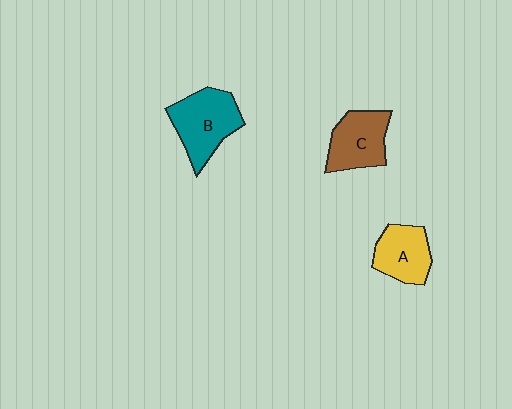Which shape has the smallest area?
Shape A (yellow).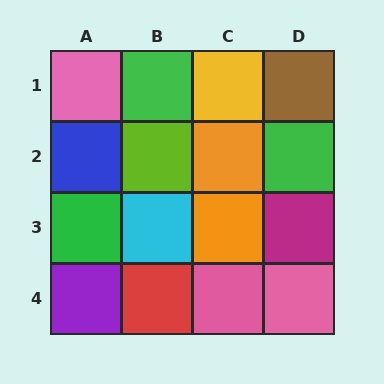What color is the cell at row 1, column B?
Green.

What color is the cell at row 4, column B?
Red.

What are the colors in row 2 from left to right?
Blue, lime, orange, green.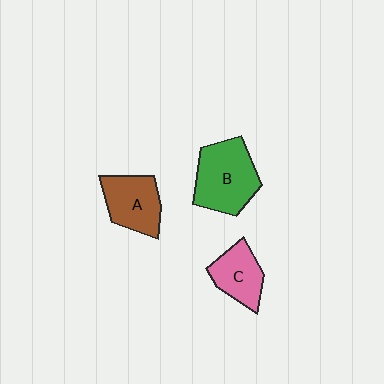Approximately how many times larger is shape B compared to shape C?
Approximately 1.6 times.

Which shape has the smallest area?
Shape C (pink).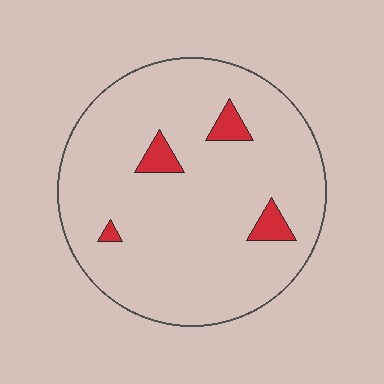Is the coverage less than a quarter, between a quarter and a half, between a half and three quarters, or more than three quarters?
Less than a quarter.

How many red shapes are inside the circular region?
4.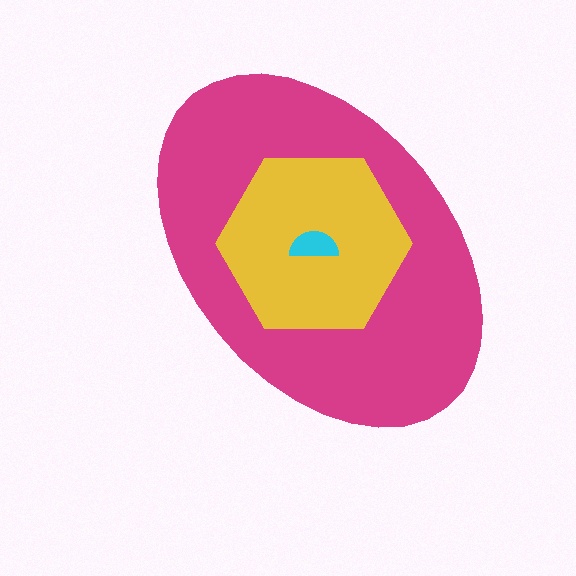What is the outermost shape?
The magenta ellipse.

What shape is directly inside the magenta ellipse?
The yellow hexagon.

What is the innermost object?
The cyan semicircle.